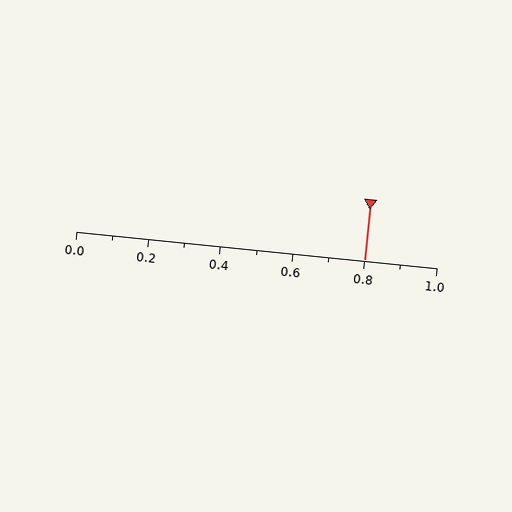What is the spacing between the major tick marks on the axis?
The major ticks are spaced 0.2 apart.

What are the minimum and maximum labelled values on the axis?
The axis runs from 0.0 to 1.0.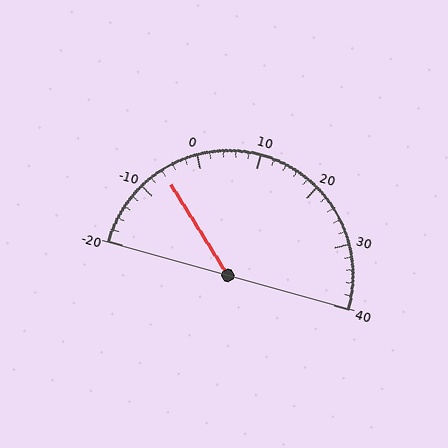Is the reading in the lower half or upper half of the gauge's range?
The reading is in the lower half of the range (-20 to 40).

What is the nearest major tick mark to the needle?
The nearest major tick mark is -10.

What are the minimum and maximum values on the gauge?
The gauge ranges from -20 to 40.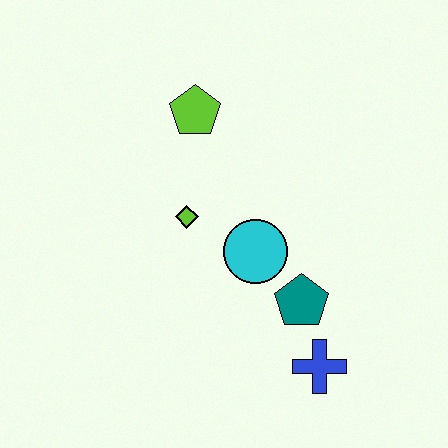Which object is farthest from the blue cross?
The lime pentagon is farthest from the blue cross.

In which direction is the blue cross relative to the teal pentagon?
The blue cross is below the teal pentagon.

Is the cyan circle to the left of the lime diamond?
No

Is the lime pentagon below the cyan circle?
No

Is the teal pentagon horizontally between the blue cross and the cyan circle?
Yes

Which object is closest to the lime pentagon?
The lime diamond is closest to the lime pentagon.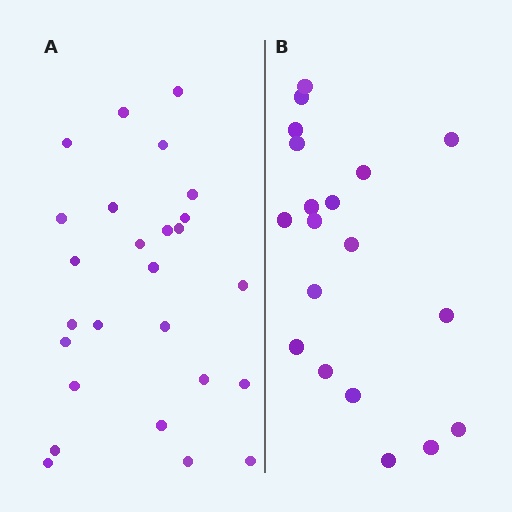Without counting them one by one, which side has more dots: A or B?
Region A (the left region) has more dots.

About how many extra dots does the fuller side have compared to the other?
Region A has roughly 8 or so more dots than region B.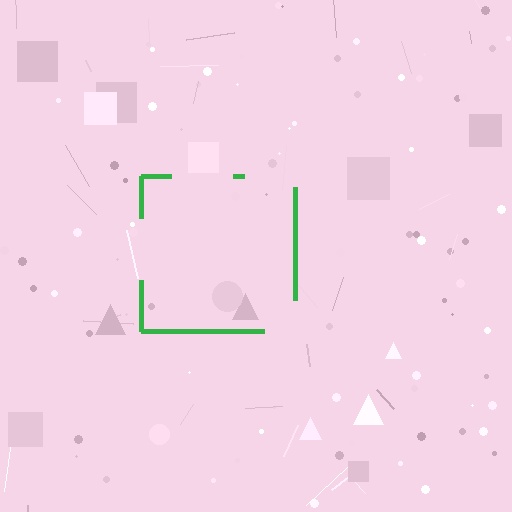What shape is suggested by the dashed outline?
The dashed outline suggests a square.